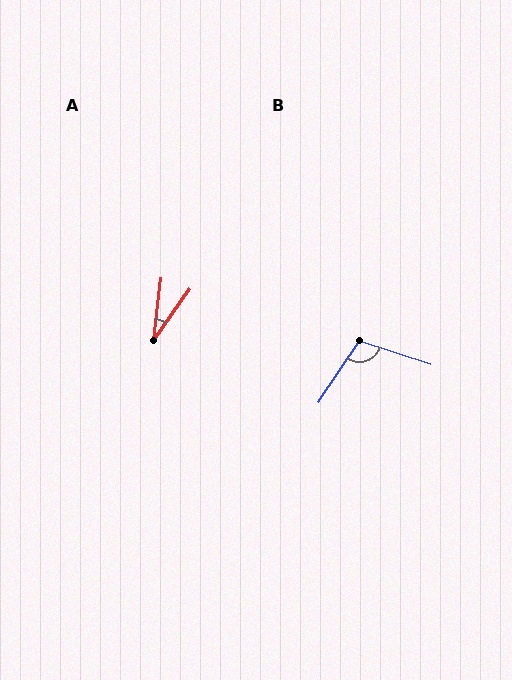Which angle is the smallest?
A, at approximately 28 degrees.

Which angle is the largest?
B, at approximately 106 degrees.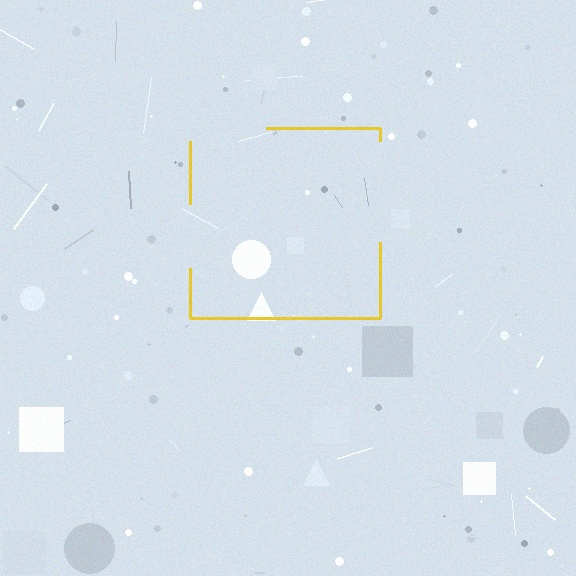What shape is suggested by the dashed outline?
The dashed outline suggests a square.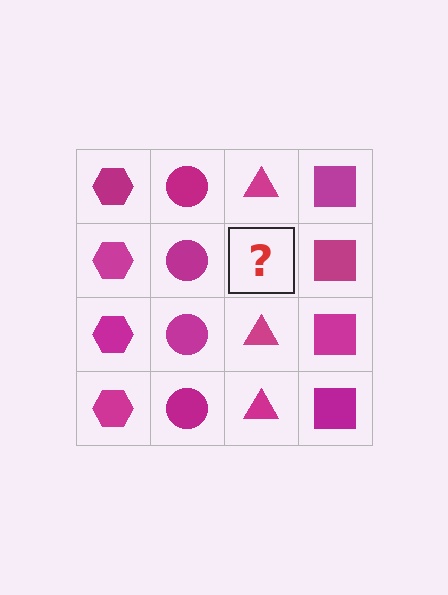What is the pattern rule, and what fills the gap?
The rule is that each column has a consistent shape. The gap should be filled with a magenta triangle.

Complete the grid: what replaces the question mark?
The question mark should be replaced with a magenta triangle.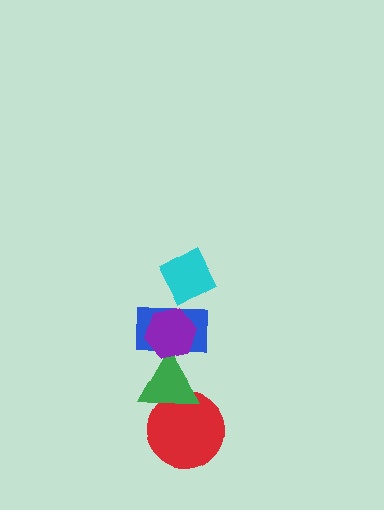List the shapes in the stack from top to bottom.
From top to bottom: the cyan diamond, the purple hexagon, the blue rectangle, the green triangle, the red circle.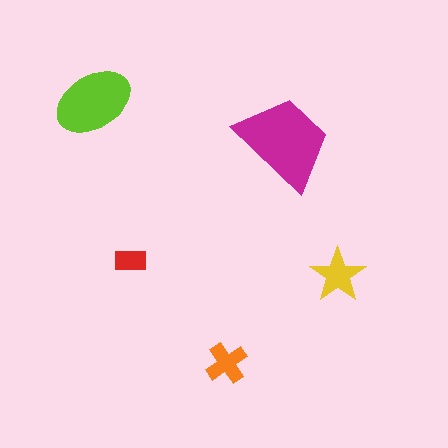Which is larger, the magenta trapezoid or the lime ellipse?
The magenta trapezoid.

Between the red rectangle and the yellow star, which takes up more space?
The yellow star.